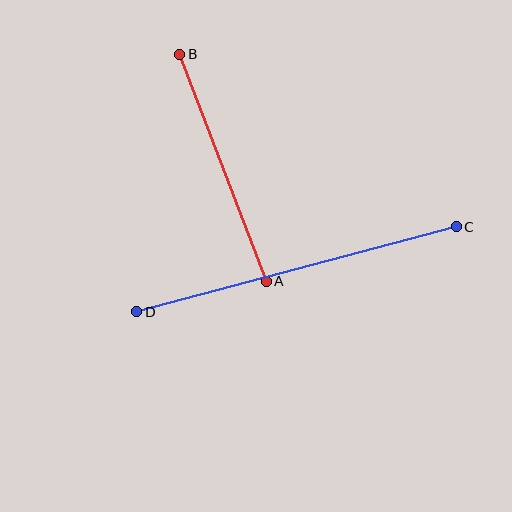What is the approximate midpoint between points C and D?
The midpoint is at approximately (296, 269) pixels.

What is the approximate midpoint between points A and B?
The midpoint is at approximately (223, 168) pixels.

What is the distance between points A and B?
The distance is approximately 243 pixels.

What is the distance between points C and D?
The distance is approximately 331 pixels.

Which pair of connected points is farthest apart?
Points C and D are farthest apart.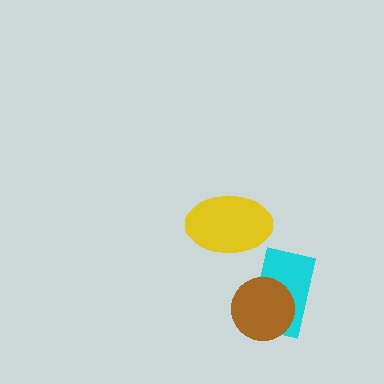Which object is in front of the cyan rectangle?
The brown circle is in front of the cyan rectangle.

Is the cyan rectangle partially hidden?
Yes, it is partially covered by another shape.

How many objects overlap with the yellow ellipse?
0 objects overlap with the yellow ellipse.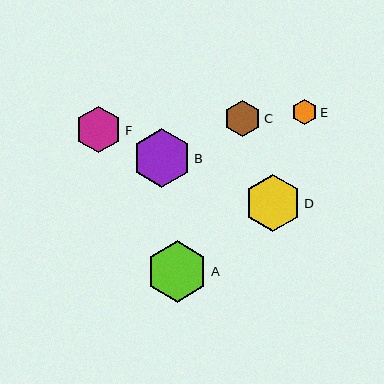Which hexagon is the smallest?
Hexagon E is the smallest with a size of approximately 26 pixels.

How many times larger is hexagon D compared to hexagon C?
Hexagon D is approximately 1.6 times the size of hexagon C.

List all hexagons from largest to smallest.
From largest to smallest: A, B, D, F, C, E.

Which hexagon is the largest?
Hexagon A is the largest with a size of approximately 61 pixels.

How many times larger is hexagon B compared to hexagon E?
Hexagon B is approximately 2.3 times the size of hexagon E.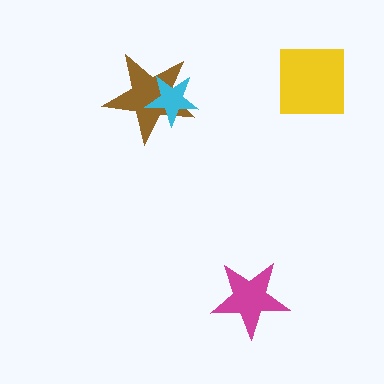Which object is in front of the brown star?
The cyan star is in front of the brown star.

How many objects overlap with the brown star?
1 object overlaps with the brown star.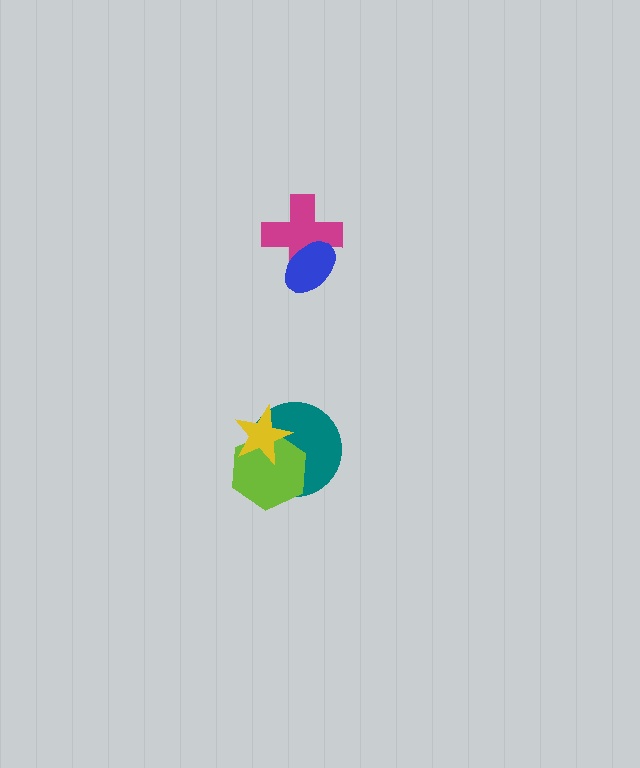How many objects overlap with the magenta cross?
1 object overlaps with the magenta cross.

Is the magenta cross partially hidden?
Yes, it is partially covered by another shape.